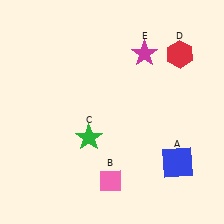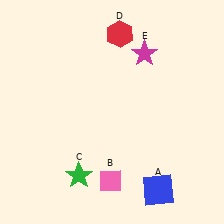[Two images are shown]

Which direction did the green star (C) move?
The green star (C) moved down.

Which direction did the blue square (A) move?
The blue square (A) moved down.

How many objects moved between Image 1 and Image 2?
3 objects moved between the two images.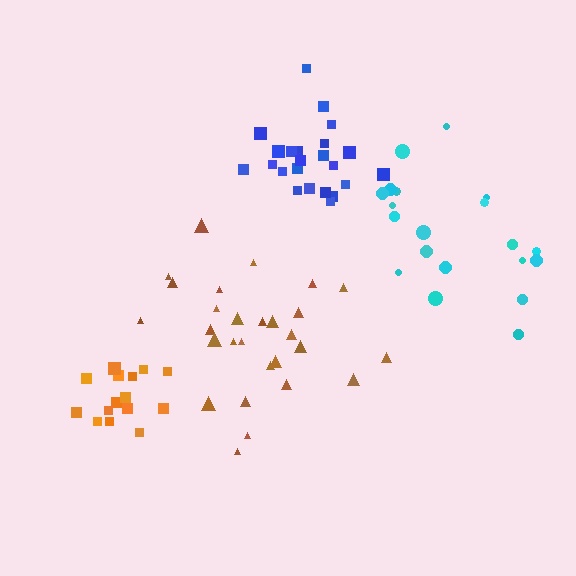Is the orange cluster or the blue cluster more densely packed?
Orange.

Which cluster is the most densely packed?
Orange.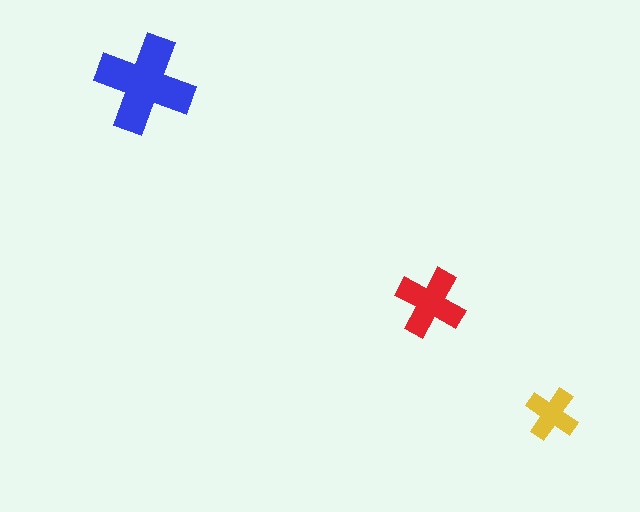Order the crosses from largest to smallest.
the blue one, the red one, the yellow one.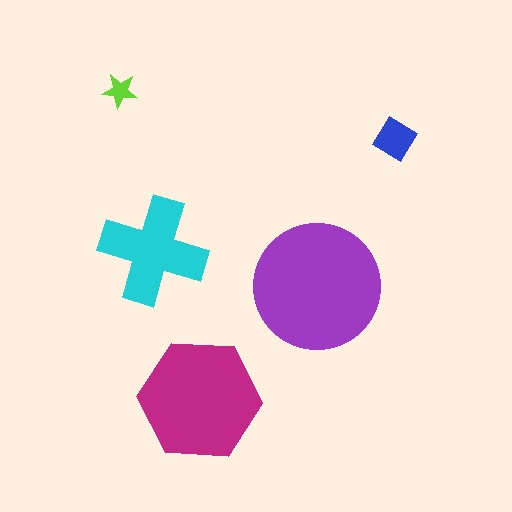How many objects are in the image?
There are 5 objects in the image.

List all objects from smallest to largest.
The lime star, the blue diamond, the cyan cross, the magenta hexagon, the purple circle.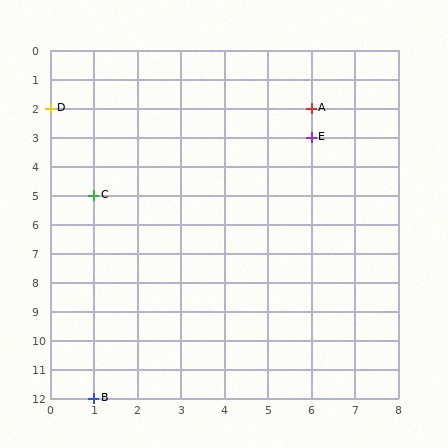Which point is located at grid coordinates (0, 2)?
Point D is at (0, 2).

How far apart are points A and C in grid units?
Points A and C are 5 columns and 3 rows apart (about 5.8 grid units diagonally).